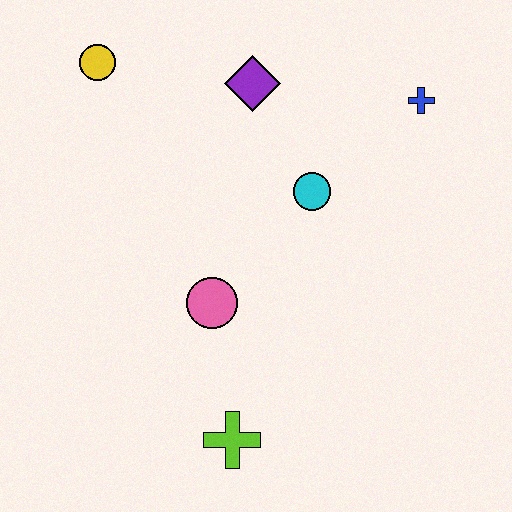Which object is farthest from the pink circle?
The blue cross is farthest from the pink circle.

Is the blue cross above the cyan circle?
Yes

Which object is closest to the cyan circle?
The purple diamond is closest to the cyan circle.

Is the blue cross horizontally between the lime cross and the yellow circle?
No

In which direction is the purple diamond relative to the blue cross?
The purple diamond is to the left of the blue cross.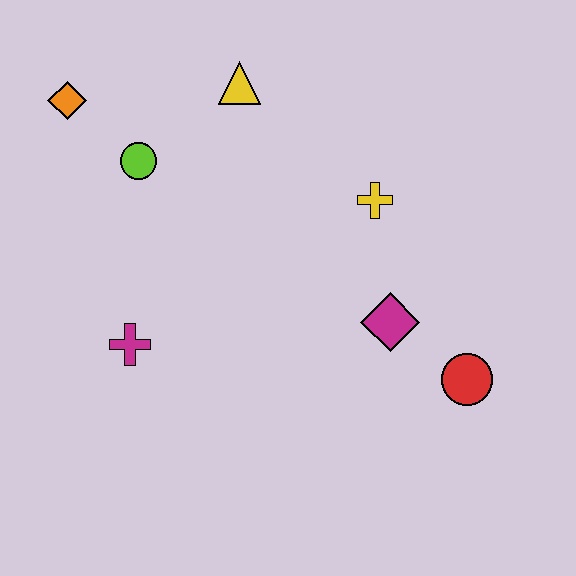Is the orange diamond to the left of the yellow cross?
Yes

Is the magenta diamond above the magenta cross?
Yes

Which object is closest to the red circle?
The magenta diamond is closest to the red circle.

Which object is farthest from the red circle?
The orange diamond is farthest from the red circle.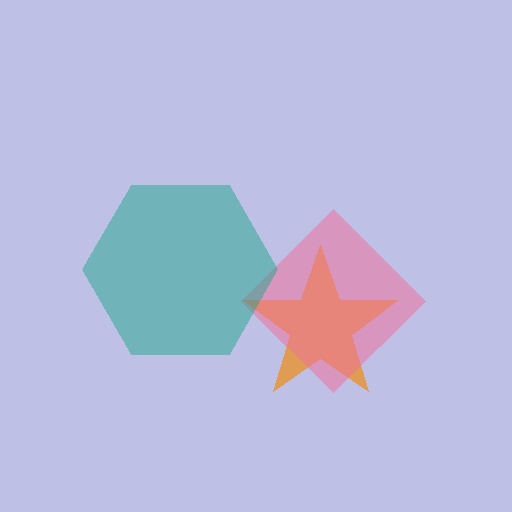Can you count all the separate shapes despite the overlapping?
Yes, there are 3 separate shapes.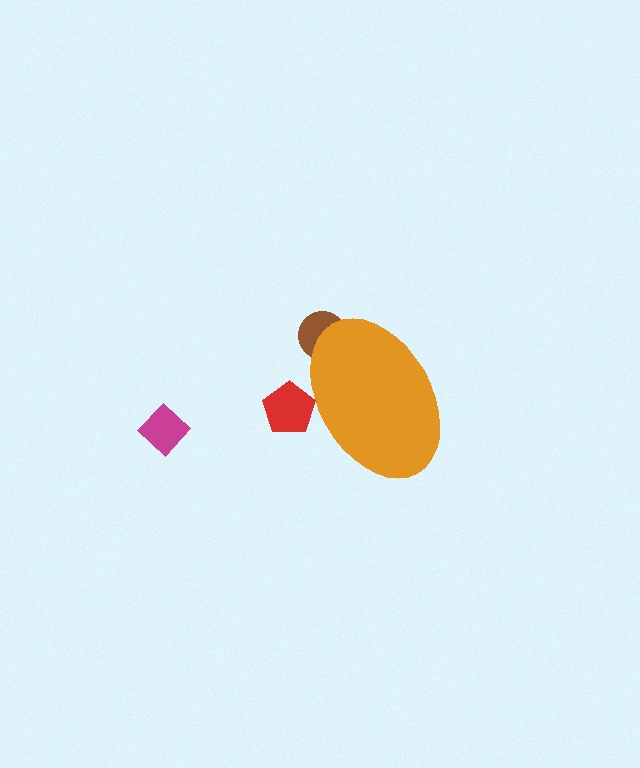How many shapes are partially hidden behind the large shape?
2 shapes are partially hidden.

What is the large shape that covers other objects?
An orange ellipse.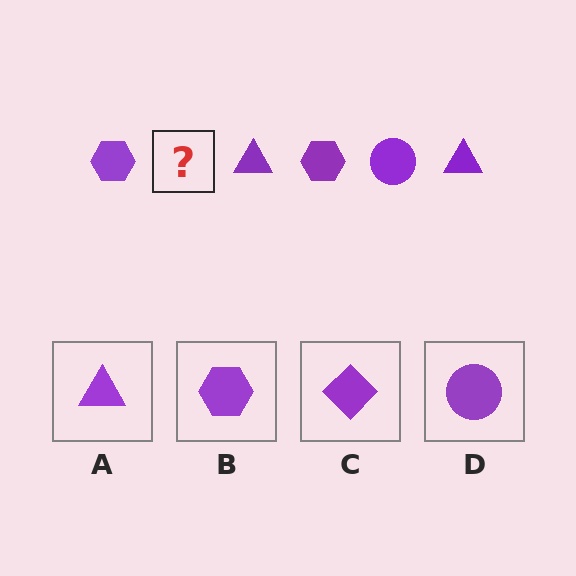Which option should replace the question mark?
Option D.